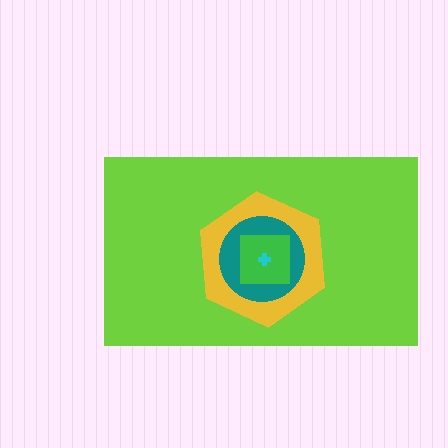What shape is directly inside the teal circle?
The green square.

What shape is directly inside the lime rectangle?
The yellow hexagon.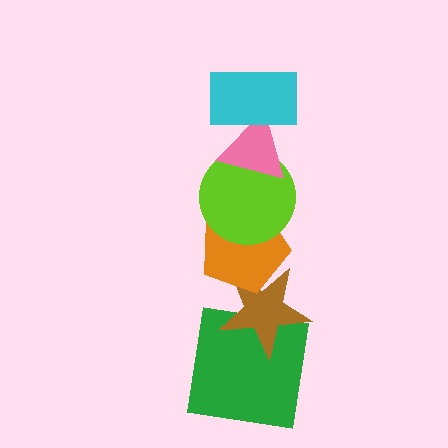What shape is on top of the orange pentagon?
The lime circle is on top of the orange pentagon.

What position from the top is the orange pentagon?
The orange pentagon is 4th from the top.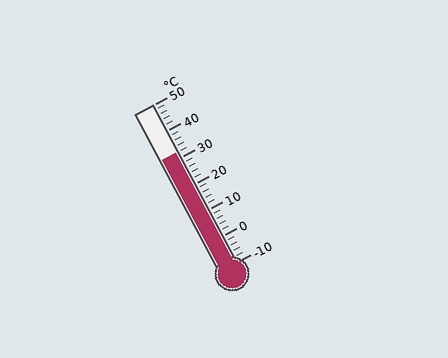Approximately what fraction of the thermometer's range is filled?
The thermometer is filled to approximately 70% of its range.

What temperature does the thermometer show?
The thermometer shows approximately 32°C.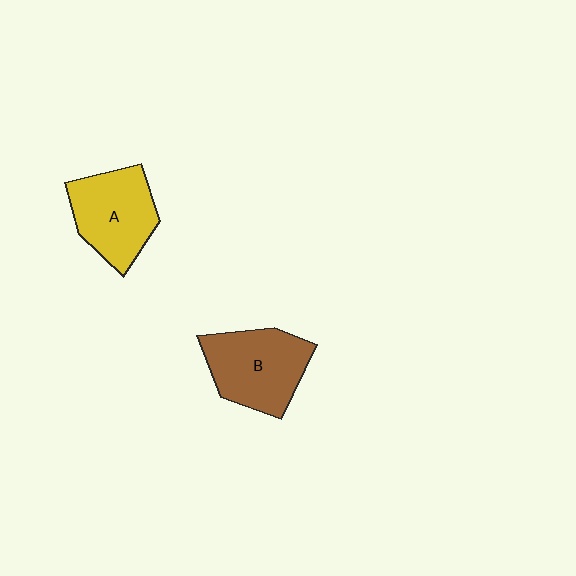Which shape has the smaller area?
Shape A (yellow).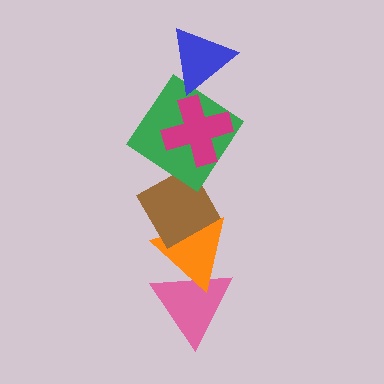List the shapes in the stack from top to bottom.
From top to bottom: the blue triangle, the magenta cross, the green diamond, the brown diamond, the orange triangle, the pink triangle.